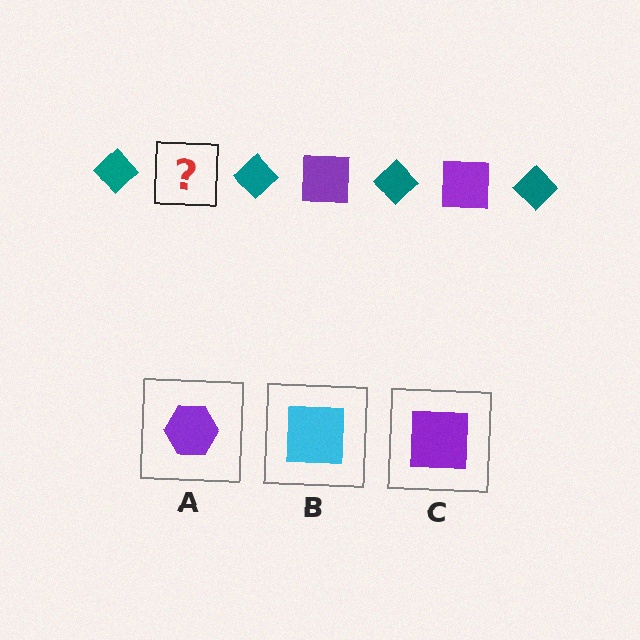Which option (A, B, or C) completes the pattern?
C.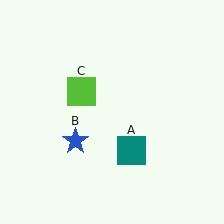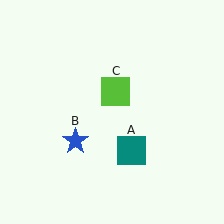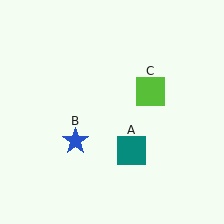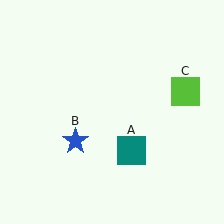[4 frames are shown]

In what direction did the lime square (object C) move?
The lime square (object C) moved right.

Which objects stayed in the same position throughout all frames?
Teal square (object A) and blue star (object B) remained stationary.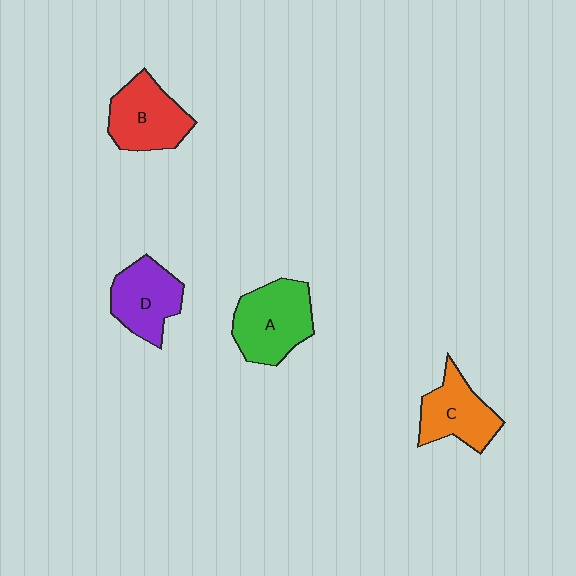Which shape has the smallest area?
Shape C (orange).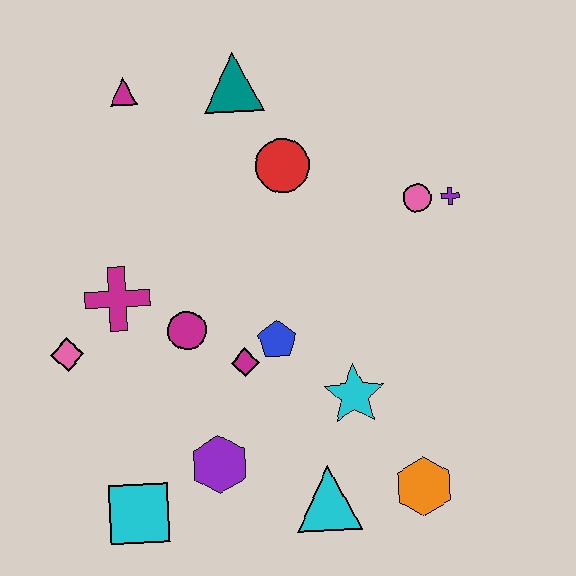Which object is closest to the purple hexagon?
The cyan square is closest to the purple hexagon.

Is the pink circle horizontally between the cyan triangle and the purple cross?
Yes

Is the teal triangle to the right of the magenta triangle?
Yes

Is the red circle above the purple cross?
Yes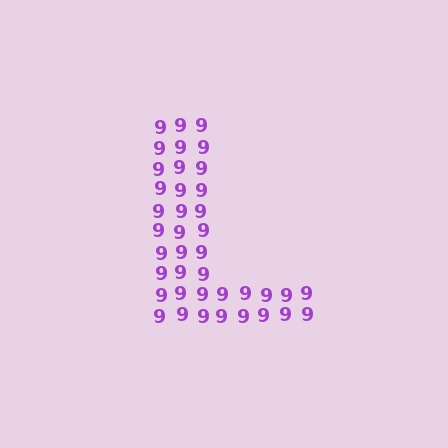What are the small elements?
The small elements are digit 9's.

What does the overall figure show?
The overall figure shows the letter L.